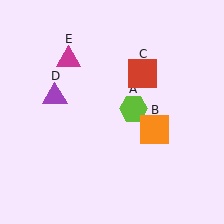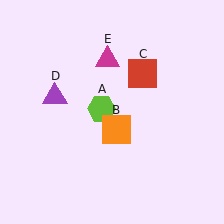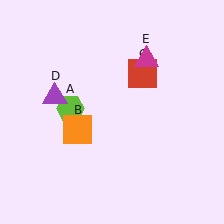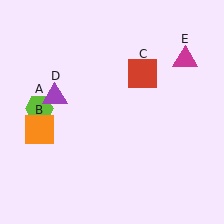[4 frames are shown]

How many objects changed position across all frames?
3 objects changed position: lime hexagon (object A), orange square (object B), magenta triangle (object E).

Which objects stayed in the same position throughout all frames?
Red square (object C) and purple triangle (object D) remained stationary.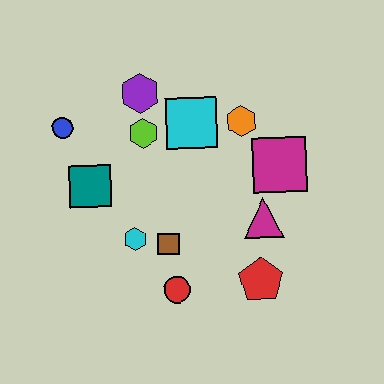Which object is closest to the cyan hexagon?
The brown square is closest to the cyan hexagon.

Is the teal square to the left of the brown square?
Yes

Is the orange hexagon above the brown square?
Yes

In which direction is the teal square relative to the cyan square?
The teal square is to the left of the cyan square.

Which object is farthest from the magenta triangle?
The blue circle is farthest from the magenta triangle.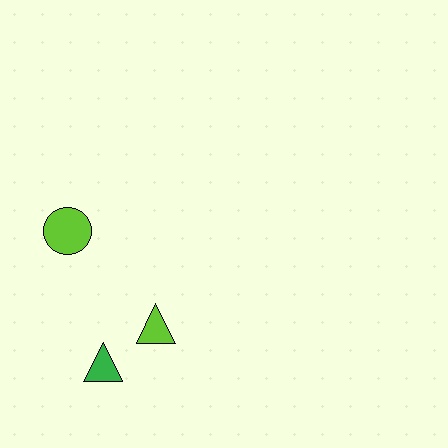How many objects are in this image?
There are 3 objects.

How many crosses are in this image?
There are no crosses.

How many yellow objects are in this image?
There are no yellow objects.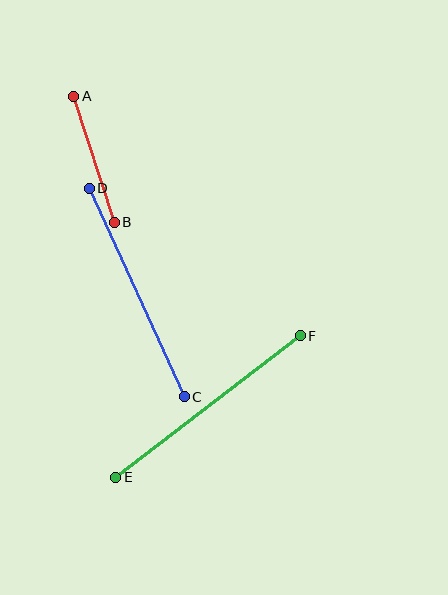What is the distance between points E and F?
The distance is approximately 232 pixels.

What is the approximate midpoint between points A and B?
The midpoint is at approximately (94, 159) pixels.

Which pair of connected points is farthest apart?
Points E and F are farthest apart.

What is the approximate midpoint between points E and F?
The midpoint is at approximately (208, 407) pixels.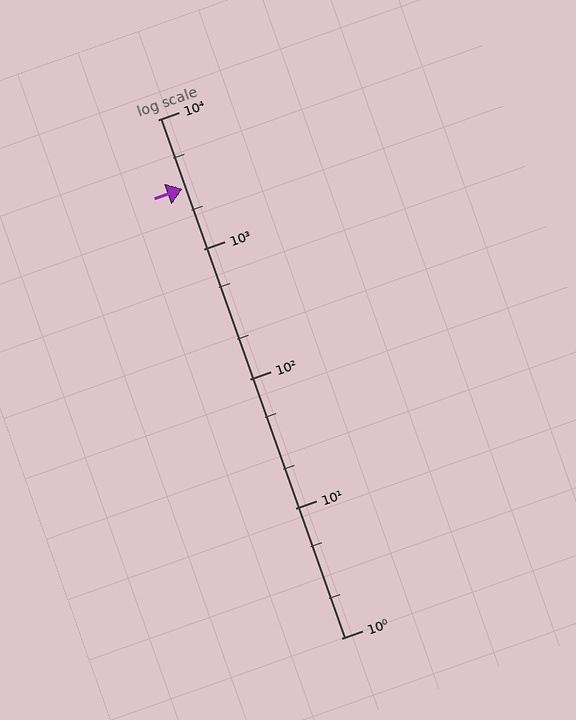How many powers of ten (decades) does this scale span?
The scale spans 4 decades, from 1 to 10000.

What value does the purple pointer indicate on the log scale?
The pointer indicates approximately 2900.